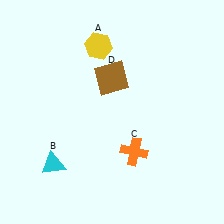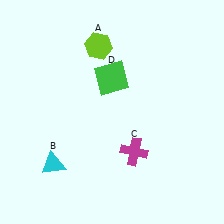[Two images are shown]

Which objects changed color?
A changed from yellow to lime. C changed from orange to magenta. D changed from brown to green.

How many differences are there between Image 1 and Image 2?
There are 3 differences between the two images.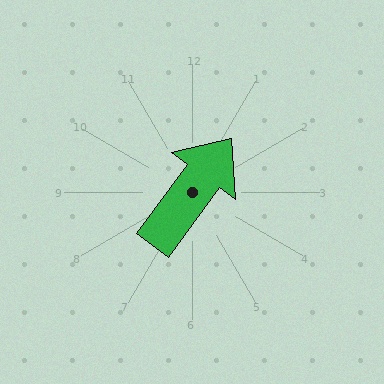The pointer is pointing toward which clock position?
Roughly 1 o'clock.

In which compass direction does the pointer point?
Northeast.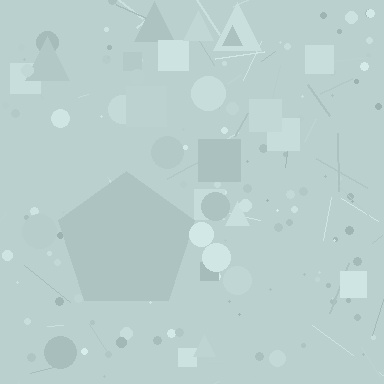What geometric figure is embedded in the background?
A pentagon is embedded in the background.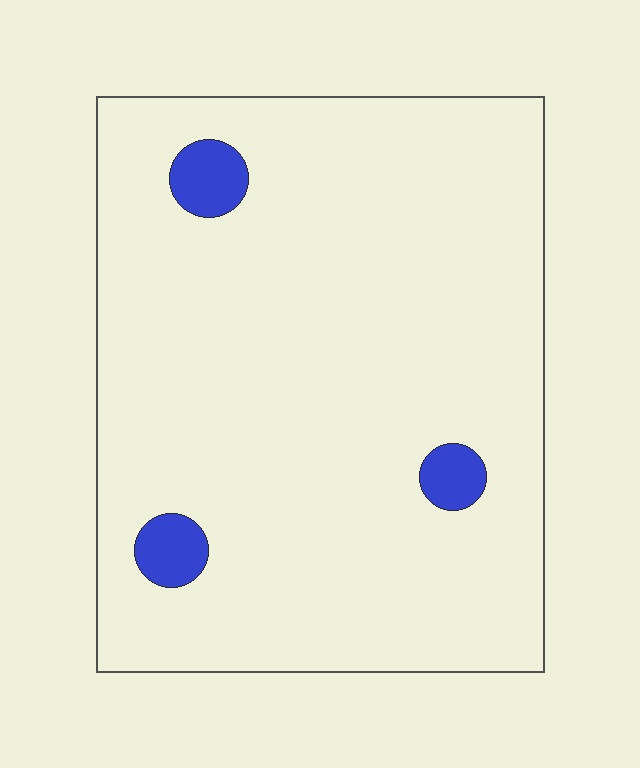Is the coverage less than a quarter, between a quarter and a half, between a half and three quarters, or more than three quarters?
Less than a quarter.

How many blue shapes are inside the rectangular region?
3.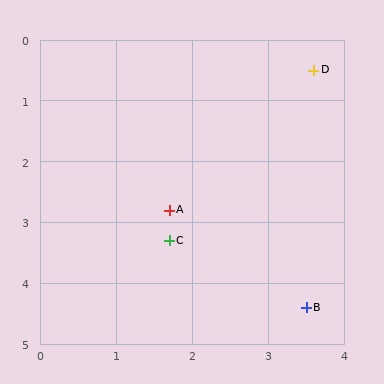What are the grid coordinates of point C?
Point C is at approximately (1.7, 3.3).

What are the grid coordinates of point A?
Point A is at approximately (1.7, 2.8).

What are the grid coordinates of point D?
Point D is at approximately (3.6, 0.5).